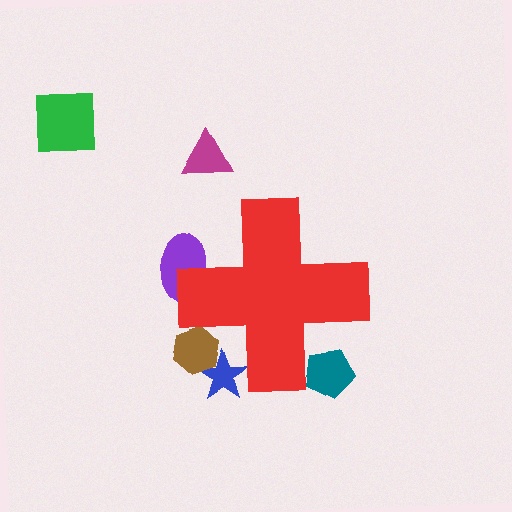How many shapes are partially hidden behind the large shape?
4 shapes are partially hidden.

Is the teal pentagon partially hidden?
Yes, the teal pentagon is partially hidden behind the red cross.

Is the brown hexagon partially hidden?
Yes, the brown hexagon is partially hidden behind the red cross.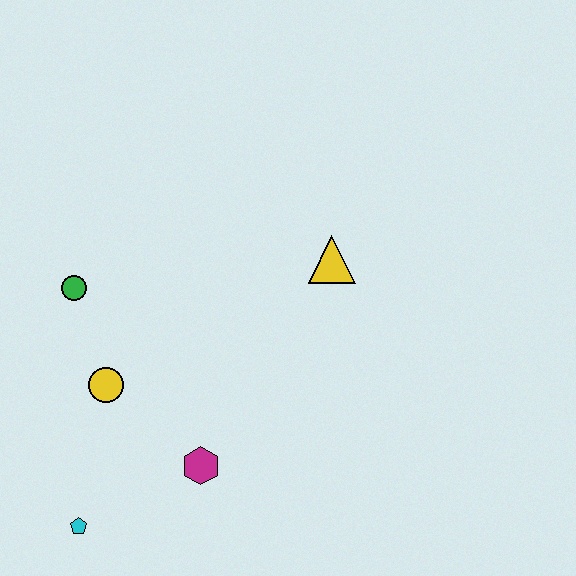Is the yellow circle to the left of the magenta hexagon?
Yes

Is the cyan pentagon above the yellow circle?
No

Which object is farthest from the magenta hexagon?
The yellow triangle is farthest from the magenta hexagon.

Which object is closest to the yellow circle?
The green circle is closest to the yellow circle.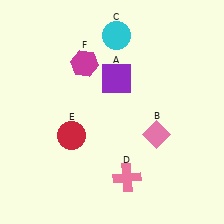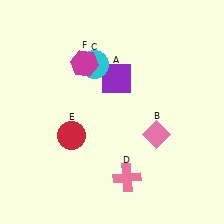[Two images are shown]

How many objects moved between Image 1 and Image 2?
1 object moved between the two images.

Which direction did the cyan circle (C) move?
The cyan circle (C) moved down.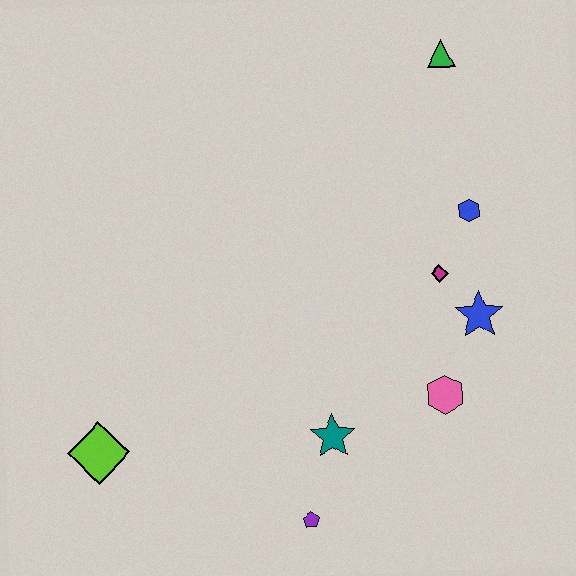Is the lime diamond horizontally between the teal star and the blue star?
No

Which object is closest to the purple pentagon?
The teal star is closest to the purple pentagon.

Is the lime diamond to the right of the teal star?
No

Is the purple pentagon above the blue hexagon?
No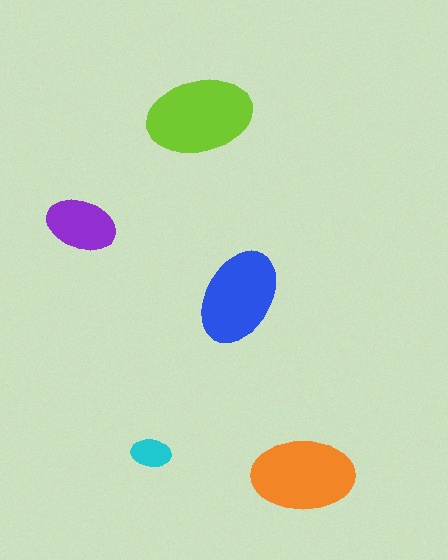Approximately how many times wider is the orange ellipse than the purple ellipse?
About 1.5 times wider.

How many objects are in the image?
There are 5 objects in the image.